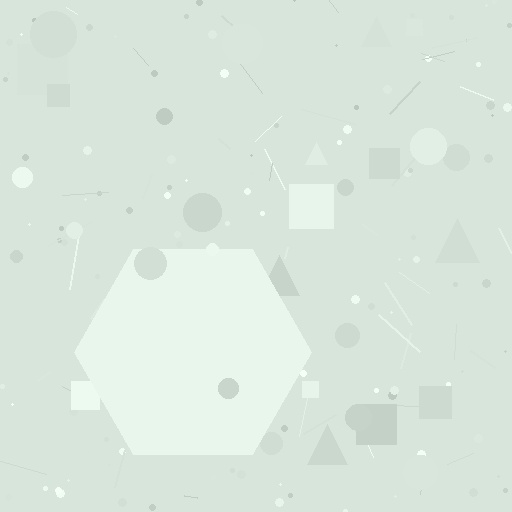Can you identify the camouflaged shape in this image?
The camouflaged shape is a hexagon.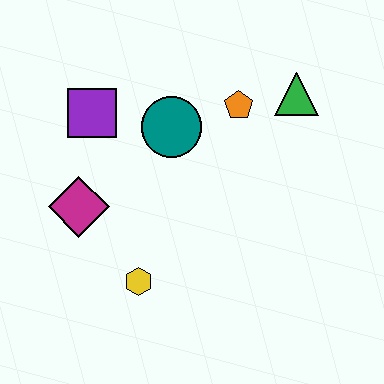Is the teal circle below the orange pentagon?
Yes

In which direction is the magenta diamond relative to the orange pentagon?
The magenta diamond is to the left of the orange pentagon.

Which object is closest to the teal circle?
The orange pentagon is closest to the teal circle.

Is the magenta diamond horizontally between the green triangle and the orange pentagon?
No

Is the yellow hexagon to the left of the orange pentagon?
Yes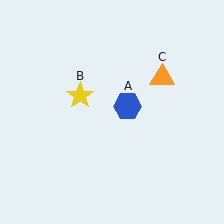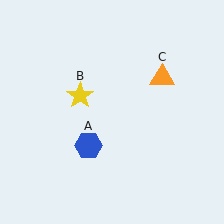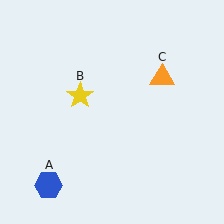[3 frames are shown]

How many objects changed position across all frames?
1 object changed position: blue hexagon (object A).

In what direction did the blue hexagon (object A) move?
The blue hexagon (object A) moved down and to the left.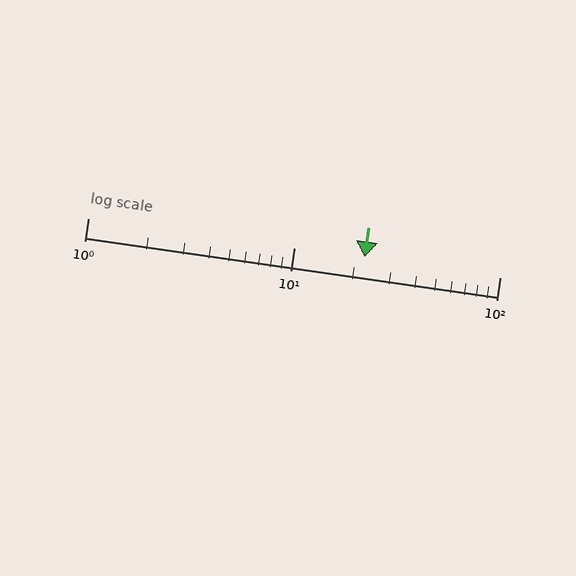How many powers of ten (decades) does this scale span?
The scale spans 2 decades, from 1 to 100.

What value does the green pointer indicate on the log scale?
The pointer indicates approximately 22.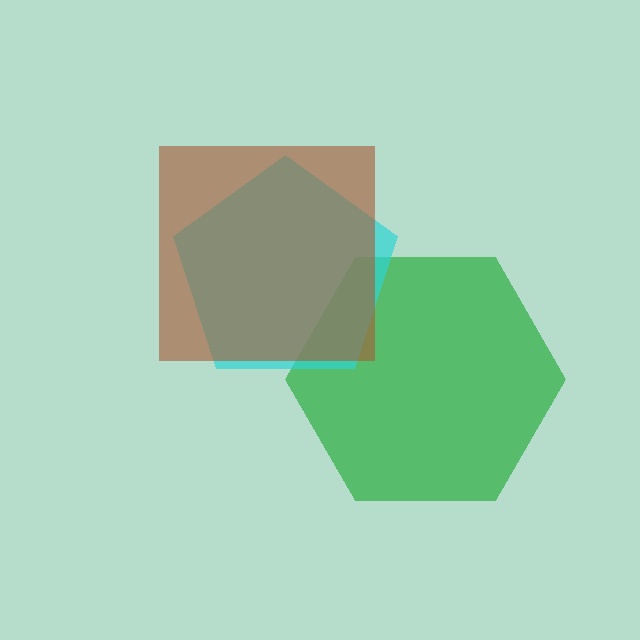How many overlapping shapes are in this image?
There are 3 overlapping shapes in the image.